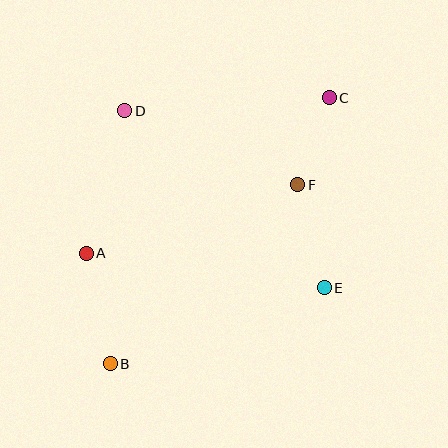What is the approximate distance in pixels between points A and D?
The distance between A and D is approximately 148 pixels.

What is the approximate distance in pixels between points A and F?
The distance between A and F is approximately 222 pixels.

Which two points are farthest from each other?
Points B and C are farthest from each other.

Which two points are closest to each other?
Points C and F are closest to each other.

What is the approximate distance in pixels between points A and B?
The distance between A and B is approximately 113 pixels.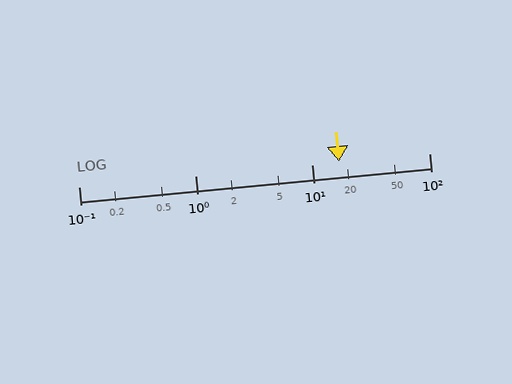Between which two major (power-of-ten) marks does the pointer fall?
The pointer is between 10 and 100.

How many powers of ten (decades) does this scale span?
The scale spans 3 decades, from 0.1 to 100.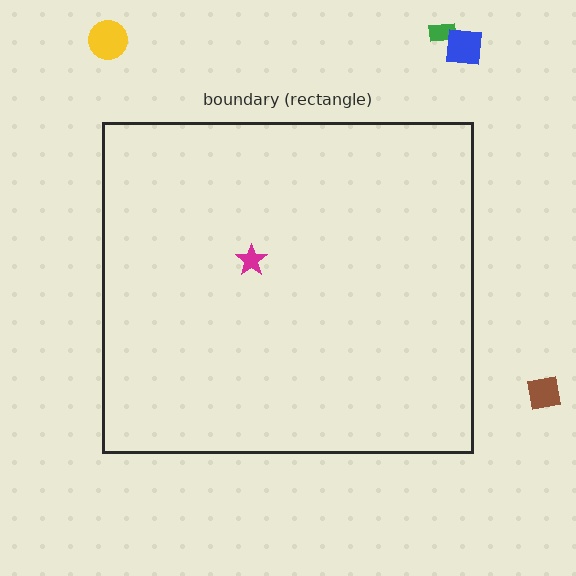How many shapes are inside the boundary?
1 inside, 4 outside.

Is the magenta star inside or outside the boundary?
Inside.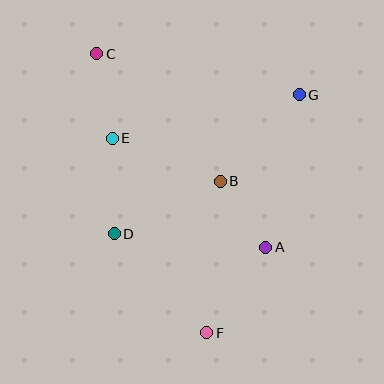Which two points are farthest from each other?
Points C and F are farthest from each other.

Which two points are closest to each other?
Points A and B are closest to each other.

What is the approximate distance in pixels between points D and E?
The distance between D and E is approximately 95 pixels.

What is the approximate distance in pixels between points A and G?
The distance between A and G is approximately 156 pixels.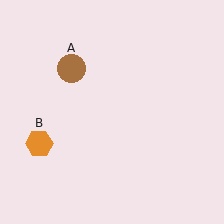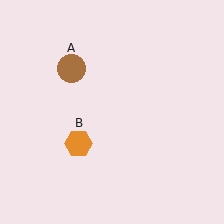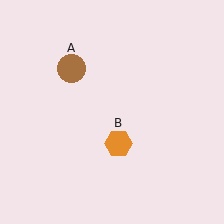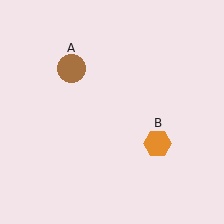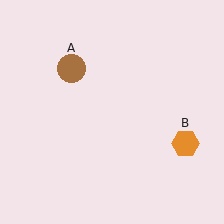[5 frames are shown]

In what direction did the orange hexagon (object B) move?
The orange hexagon (object B) moved right.